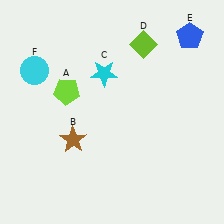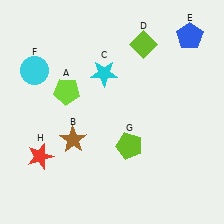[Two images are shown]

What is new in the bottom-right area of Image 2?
A lime pentagon (G) was added in the bottom-right area of Image 2.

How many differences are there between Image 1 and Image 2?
There are 2 differences between the two images.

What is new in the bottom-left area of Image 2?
A red star (H) was added in the bottom-left area of Image 2.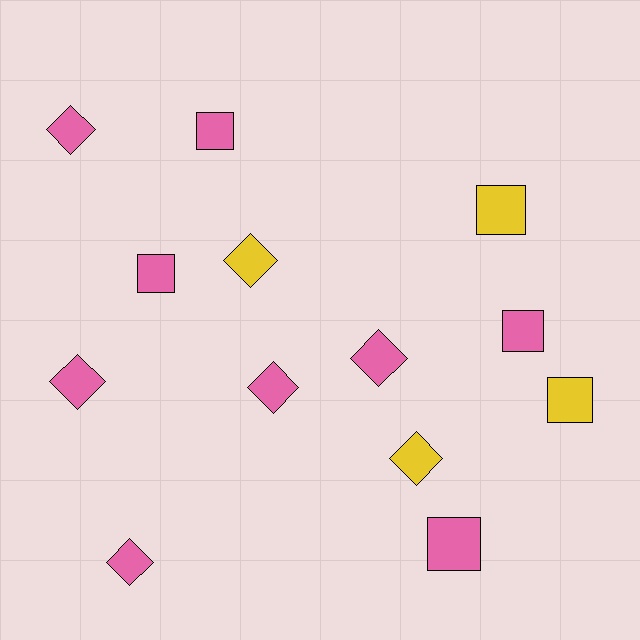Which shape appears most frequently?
Diamond, with 7 objects.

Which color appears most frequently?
Pink, with 9 objects.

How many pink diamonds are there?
There are 5 pink diamonds.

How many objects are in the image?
There are 13 objects.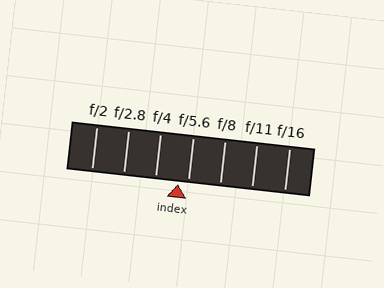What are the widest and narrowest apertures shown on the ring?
The widest aperture shown is f/2 and the narrowest is f/16.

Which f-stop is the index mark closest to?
The index mark is closest to f/5.6.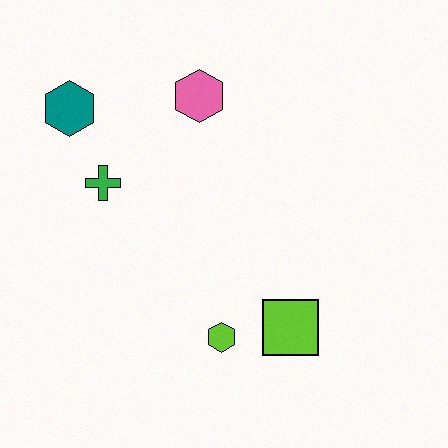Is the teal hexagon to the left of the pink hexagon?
Yes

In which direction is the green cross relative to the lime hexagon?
The green cross is above the lime hexagon.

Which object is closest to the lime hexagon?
The lime square is closest to the lime hexagon.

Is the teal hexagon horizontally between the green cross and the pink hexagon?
No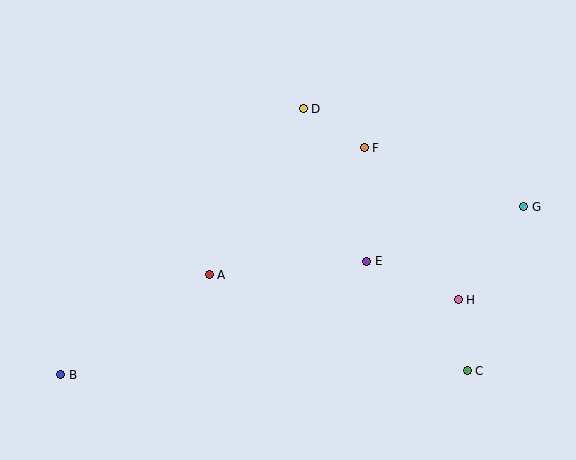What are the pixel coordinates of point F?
Point F is at (364, 147).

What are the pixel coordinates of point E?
Point E is at (367, 261).